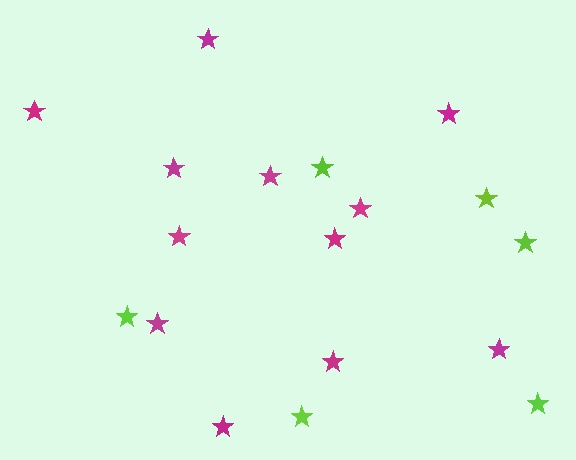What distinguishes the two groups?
There are 2 groups: one group of magenta stars (12) and one group of lime stars (6).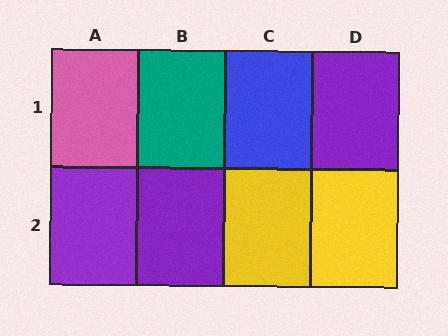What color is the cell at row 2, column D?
Yellow.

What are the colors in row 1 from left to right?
Pink, teal, blue, purple.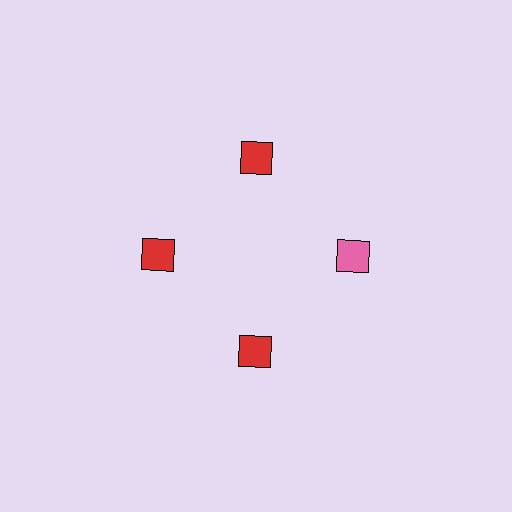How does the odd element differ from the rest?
It has a different color: pink instead of red.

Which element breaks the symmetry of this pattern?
The pink diamond at roughly the 3 o'clock position breaks the symmetry. All other shapes are red diamonds.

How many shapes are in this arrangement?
There are 4 shapes arranged in a ring pattern.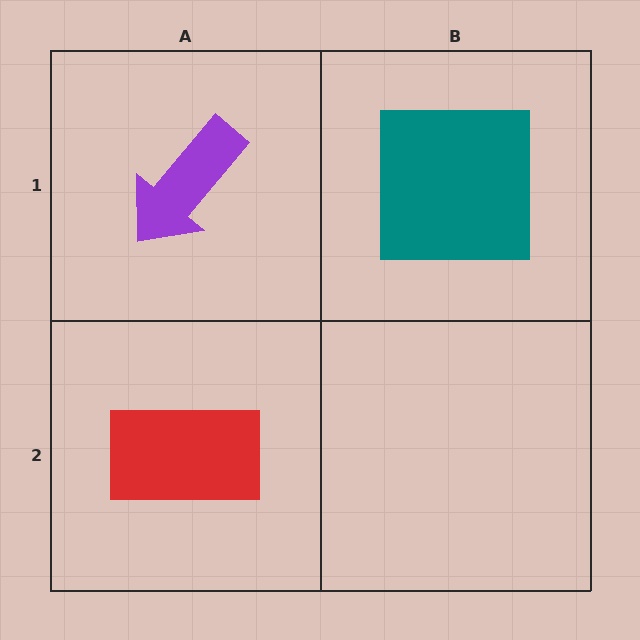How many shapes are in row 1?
2 shapes.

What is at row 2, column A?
A red rectangle.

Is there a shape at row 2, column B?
No, that cell is empty.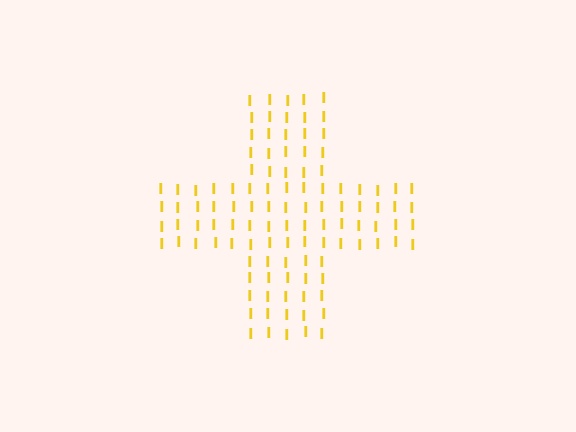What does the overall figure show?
The overall figure shows a cross.